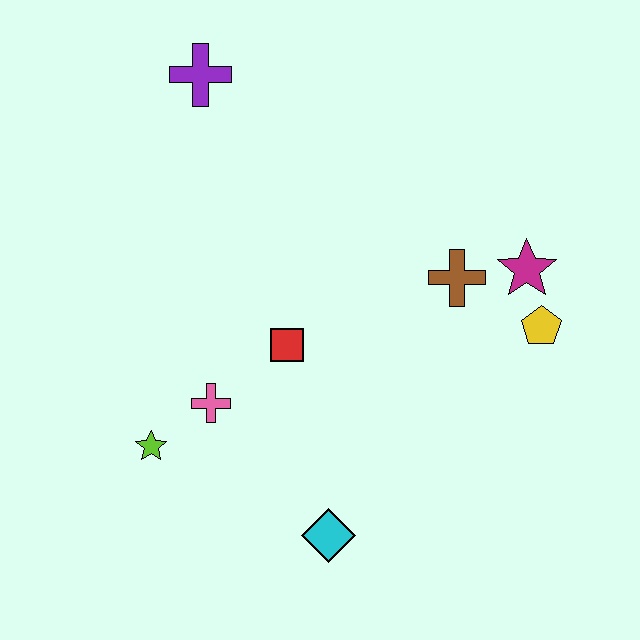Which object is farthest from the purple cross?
The cyan diamond is farthest from the purple cross.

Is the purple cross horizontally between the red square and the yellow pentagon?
No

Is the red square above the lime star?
Yes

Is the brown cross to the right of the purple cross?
Yes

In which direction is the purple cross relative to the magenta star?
The purple cross is to the left of the magenta star.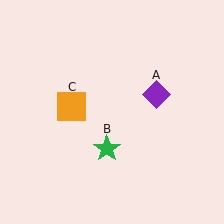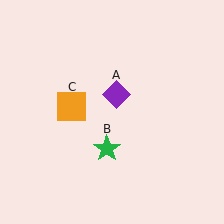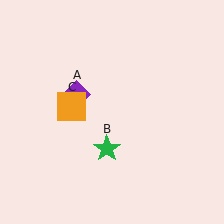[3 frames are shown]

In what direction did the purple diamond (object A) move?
The purple diamond (object A) moved left.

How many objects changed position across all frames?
1 object changed position: purple diamond (object A).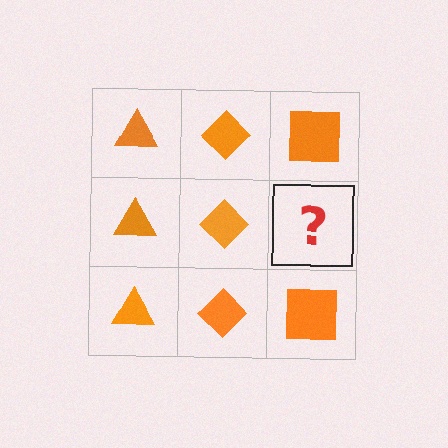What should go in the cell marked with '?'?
The missing cell should contain an orange square.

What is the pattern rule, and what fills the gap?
The rule is that each column has a consistent shape. The gap should be filled with an orange square.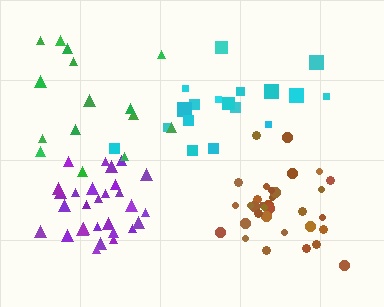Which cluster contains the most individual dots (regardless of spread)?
Brown (33).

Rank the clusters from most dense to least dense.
brown, purple, cyan, green.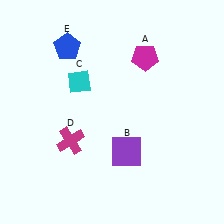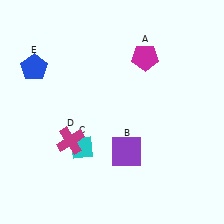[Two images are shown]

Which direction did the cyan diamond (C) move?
The cyan diamond (C) moved down.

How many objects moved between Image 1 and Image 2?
2 objects moved between the two images.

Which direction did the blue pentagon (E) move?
The blue pentagon (E) moved left.